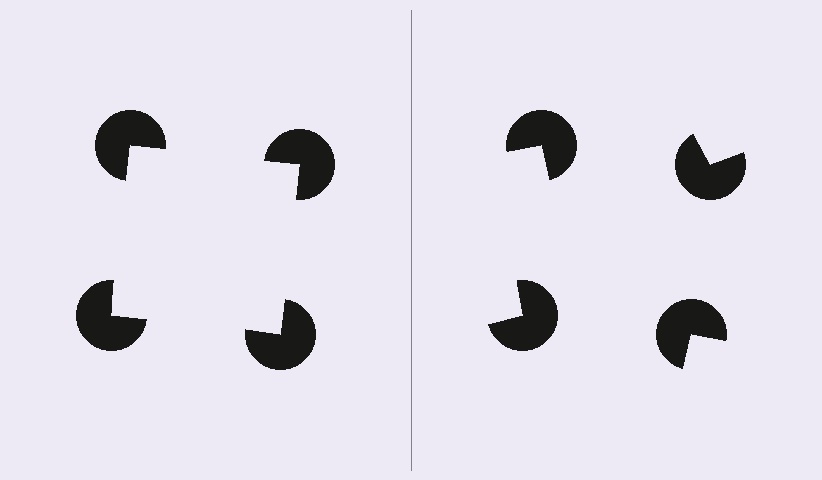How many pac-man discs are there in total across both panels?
8 — 4 on each side.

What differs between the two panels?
The pac-man discs are positioned identically on both sides; only the wedge orientations differ. On the left they align to a square; on the right they are misaligned.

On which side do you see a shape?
An illusory square appears on the left side. On the right side the wedge cuts are rotated, so no coherent shape forms.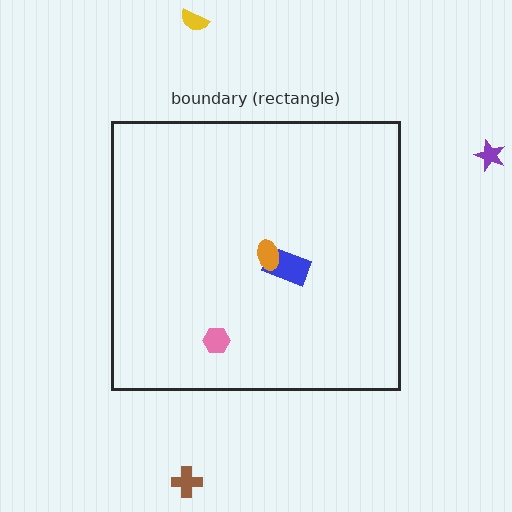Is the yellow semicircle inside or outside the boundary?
Outside.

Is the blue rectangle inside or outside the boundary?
Inside.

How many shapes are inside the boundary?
3 inside, 3 outside.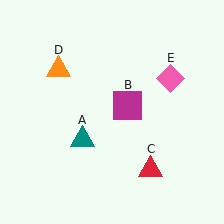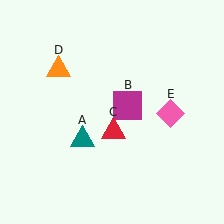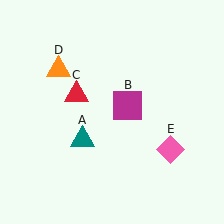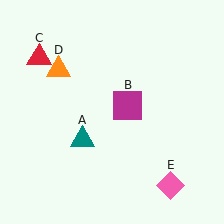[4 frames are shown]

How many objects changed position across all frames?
2 objects changed position: red triangle (object C), pink diamond (object E).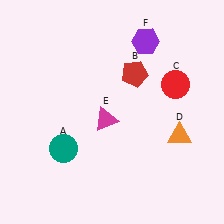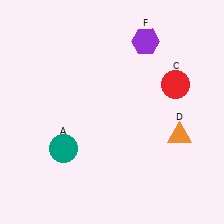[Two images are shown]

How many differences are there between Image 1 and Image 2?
There are 2 differences between the two images.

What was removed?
The red pentagon (B), the magenta triangle (E) were removed in Image 2.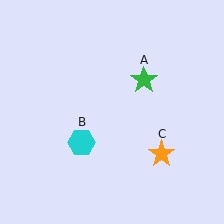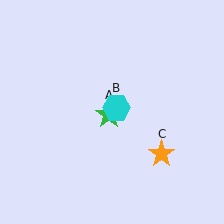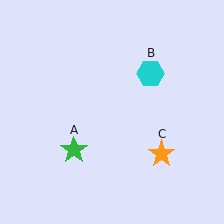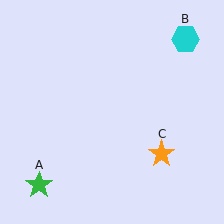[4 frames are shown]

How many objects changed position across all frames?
2 objects changed position: green star (object A), cyan hexagon (object B).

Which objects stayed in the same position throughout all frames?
Orange star (object C) remained stationary.